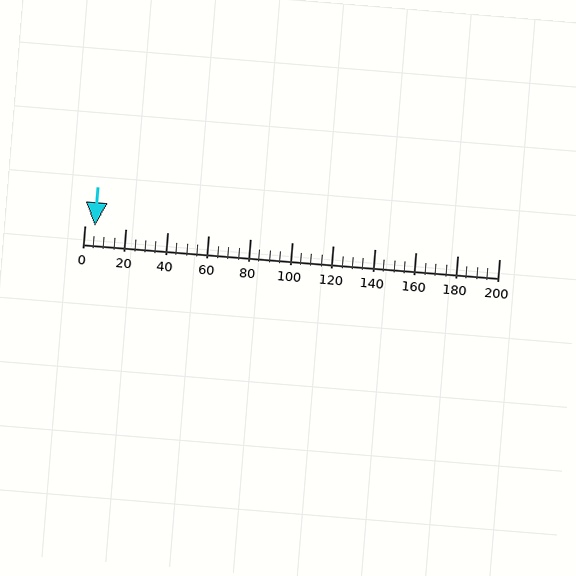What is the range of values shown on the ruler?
The ruler shows values from 0 to 200.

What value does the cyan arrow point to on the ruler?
The cyan arrow points to approximately 5.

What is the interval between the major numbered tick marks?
The major tick marks are spaced 20 units apart.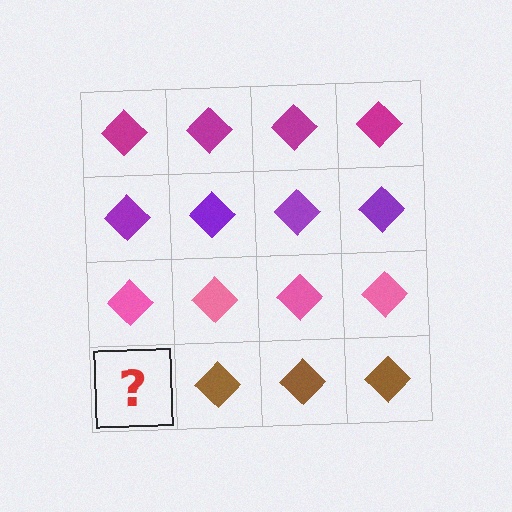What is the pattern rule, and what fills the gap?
The rule is that each row has a consistent color. The gap should be filled with a brown diamond.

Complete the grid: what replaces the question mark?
The question mark should be replaced with a brown diamond.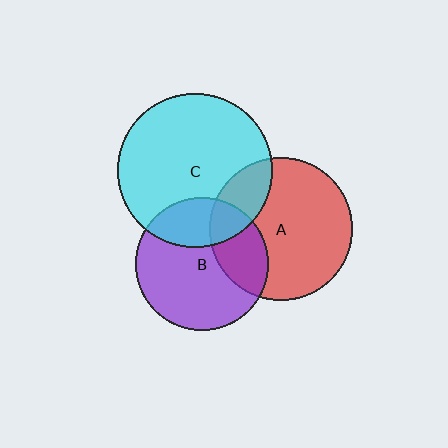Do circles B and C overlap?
Yes.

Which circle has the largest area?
Circle C (cyan).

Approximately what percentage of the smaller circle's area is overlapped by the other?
Approximately 25%.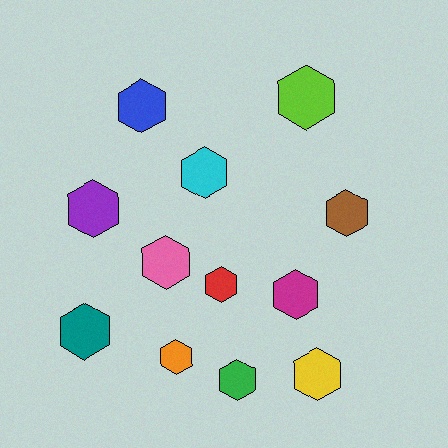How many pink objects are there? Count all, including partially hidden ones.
There is 1 pink object.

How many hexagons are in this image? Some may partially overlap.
There are 12 hexagons.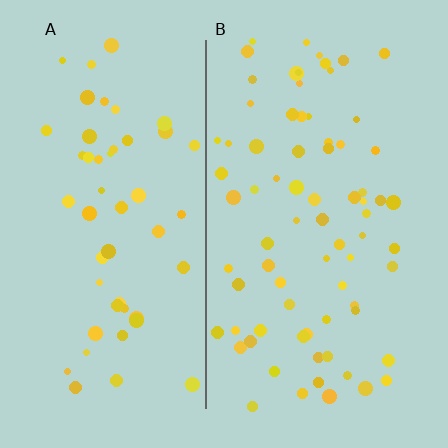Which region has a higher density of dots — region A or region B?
B (the right).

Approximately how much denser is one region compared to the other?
Approximately 1.5× — region B over region A.